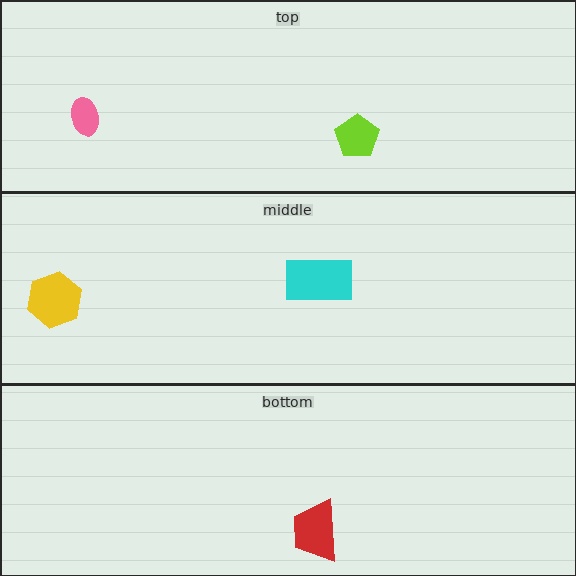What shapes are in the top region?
The pink ellipse, the lime pentagon.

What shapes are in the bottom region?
The red trapezoid.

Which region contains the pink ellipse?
The top region.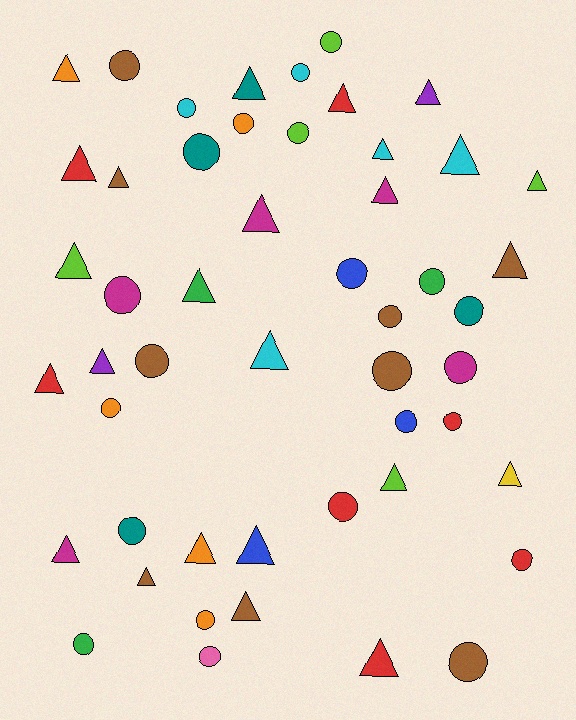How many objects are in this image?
There are 50 objects.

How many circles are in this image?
There are 25 circles.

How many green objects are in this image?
There are 3 green objects.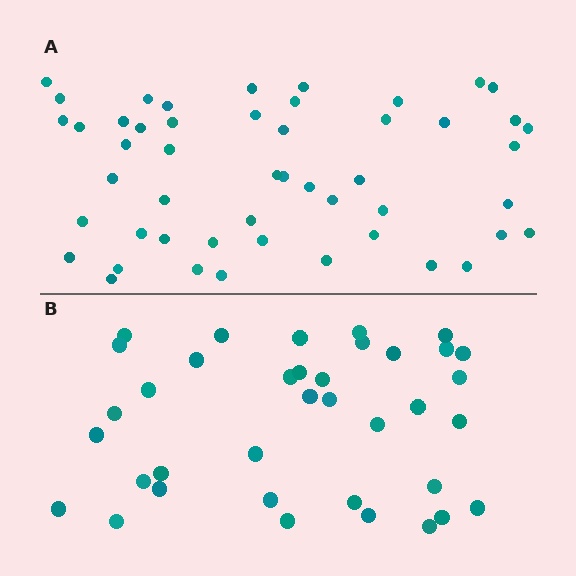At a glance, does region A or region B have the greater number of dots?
Region A (the top region) has more dots.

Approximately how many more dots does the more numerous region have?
Region A has approximately 15 more dots than region B.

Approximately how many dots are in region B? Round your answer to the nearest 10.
About 40 dots. (The exact count is 37, which rounds to 40.)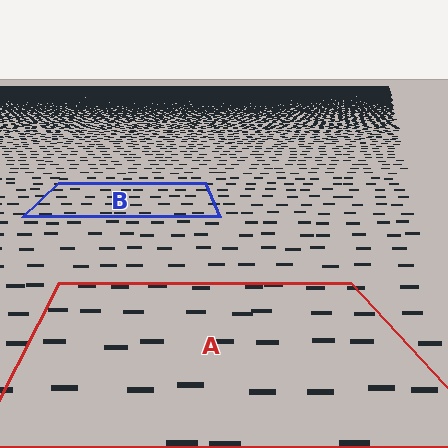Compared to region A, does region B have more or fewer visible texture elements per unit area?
Region B has more texture elements per unit area — they are packed more densely because it is farther away.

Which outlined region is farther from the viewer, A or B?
Region B is farther from the viewer — the texture elements inside it appear smaller and more densely packed.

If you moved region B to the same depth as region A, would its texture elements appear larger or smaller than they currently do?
They would appear larger. At a closer depth, the same texture elements are projected at a bigger on-screen size.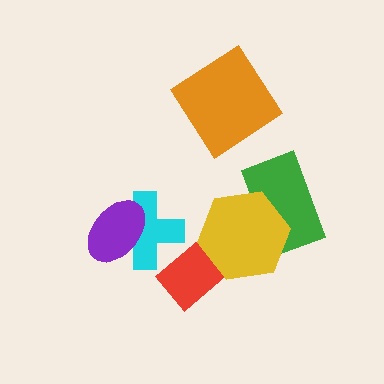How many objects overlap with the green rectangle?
1 object overlaps with the green rectangle.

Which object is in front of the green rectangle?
The yellow hexagon is in front of the green rectangle.